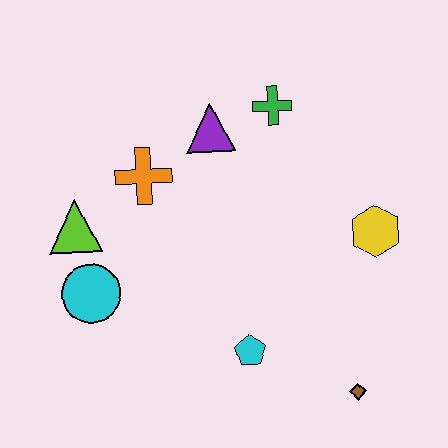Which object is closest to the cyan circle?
The lime triangle is closest to the cyan circle.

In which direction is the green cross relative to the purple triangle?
The green cross is to the right of the purple triangle.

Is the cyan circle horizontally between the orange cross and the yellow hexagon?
No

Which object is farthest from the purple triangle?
The brown diamond is farthest from the purple triangle.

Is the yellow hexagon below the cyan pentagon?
No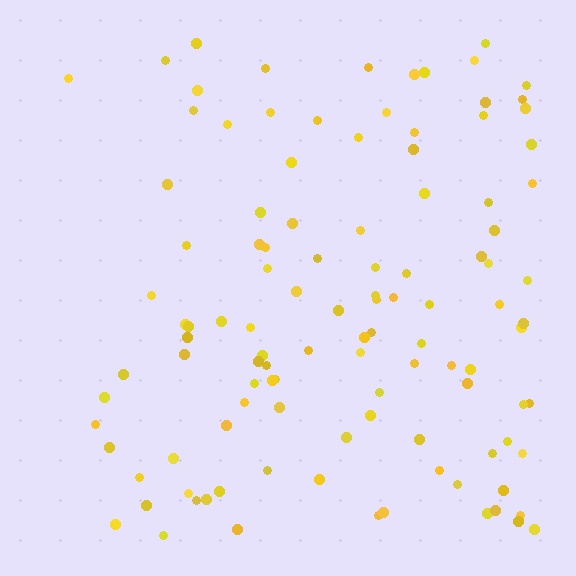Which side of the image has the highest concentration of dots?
The right.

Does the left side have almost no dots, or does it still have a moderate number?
Still a moderate number, just noticeably fewer than the right.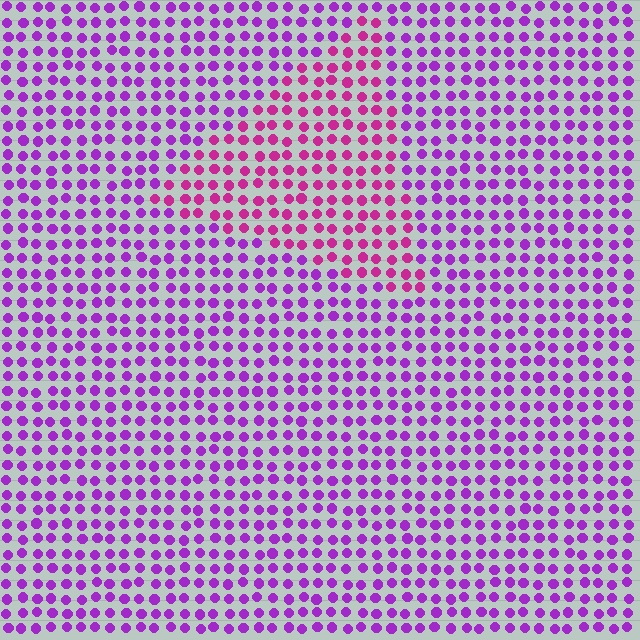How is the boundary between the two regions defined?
The boundary is defined purely by a slight shift in hue (about 33 degrees). Spacing, size, and orientation are identical on both sides.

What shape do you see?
I see a triangle.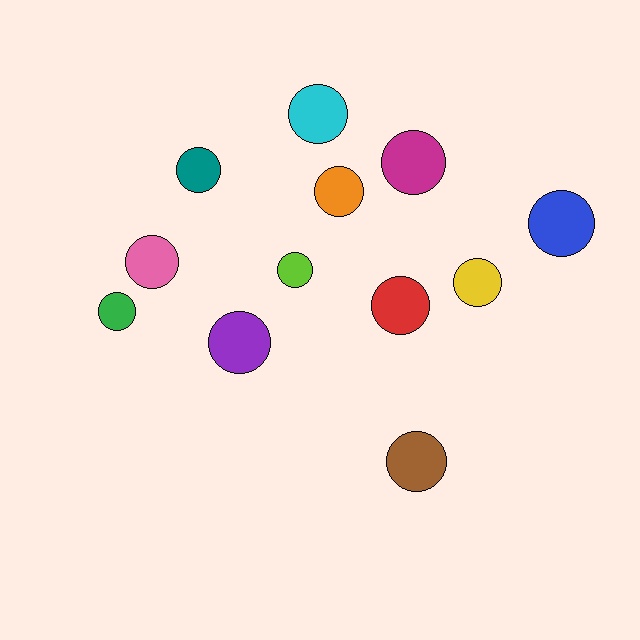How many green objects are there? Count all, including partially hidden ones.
There is 1 green object.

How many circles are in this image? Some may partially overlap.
There are 12 circles.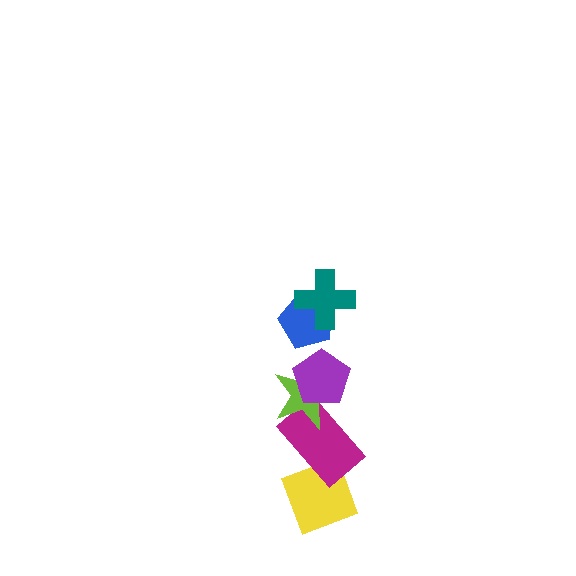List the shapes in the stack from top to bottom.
From top to bottom: the teal cross, the blue pentagon, the purple pentagon, the lime star, the magenta rectangle, the yellow diamond.